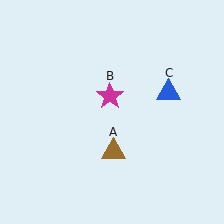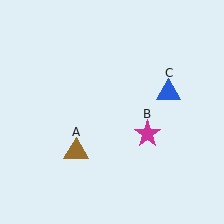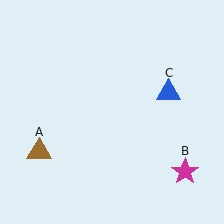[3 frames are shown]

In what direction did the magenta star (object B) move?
The magenta star (object B) moved down and to the right.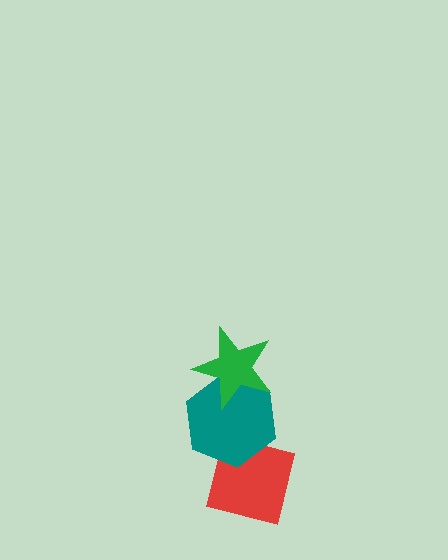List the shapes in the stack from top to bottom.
From top to bottom: the green star, the teal hexagon, the red square.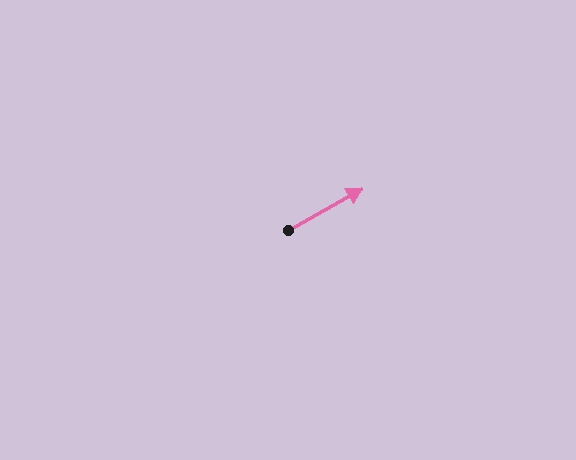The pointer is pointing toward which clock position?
Roughly 2 o'clock.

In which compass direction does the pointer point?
Northeast.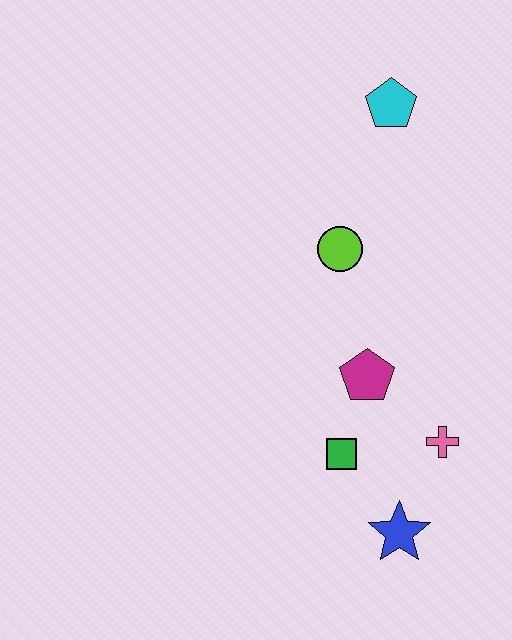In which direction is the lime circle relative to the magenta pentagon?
The lime circle is above the magenta pentagon.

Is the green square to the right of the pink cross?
No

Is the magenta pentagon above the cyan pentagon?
No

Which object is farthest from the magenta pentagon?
The cyan pentagon is farthest from the magenta pentagon.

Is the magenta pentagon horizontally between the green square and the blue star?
Yes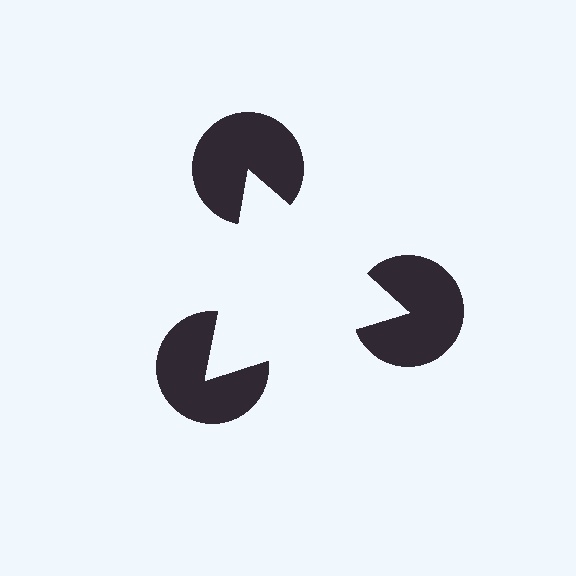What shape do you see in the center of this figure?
An illusory triangle — its edges are inferred from the aligned wedge cuts in the pac-man discs, not physically drawn.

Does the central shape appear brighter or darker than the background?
It typically appears slightly brighter than the background, even though no actual brightness change is drawn.